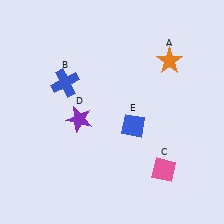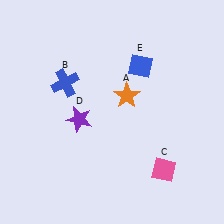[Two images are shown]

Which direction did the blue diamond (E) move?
The blue diamond (E) moved up.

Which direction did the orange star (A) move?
The orange star (A) moved left.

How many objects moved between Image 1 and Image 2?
2 objects moved between the two images.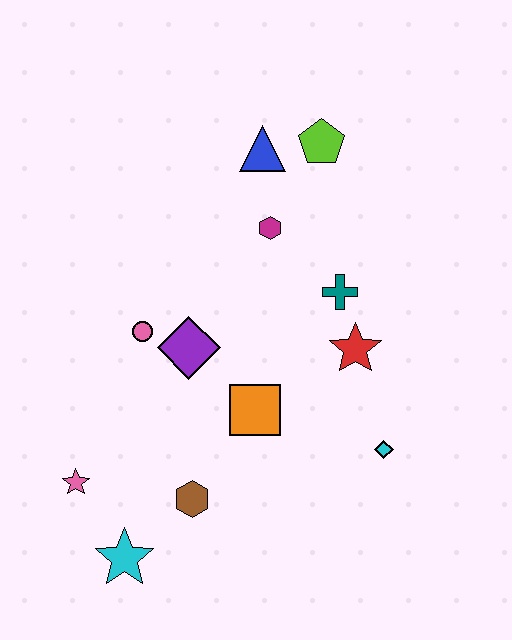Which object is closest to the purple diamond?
The pink circle is closest to the purple diamond.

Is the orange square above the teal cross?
No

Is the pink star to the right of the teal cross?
No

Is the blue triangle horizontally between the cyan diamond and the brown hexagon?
Yes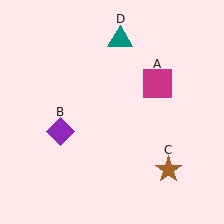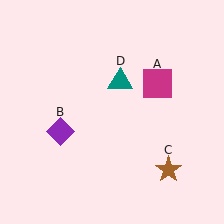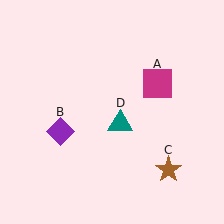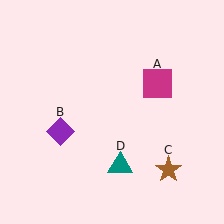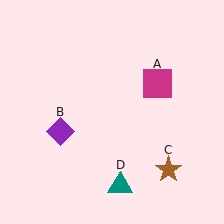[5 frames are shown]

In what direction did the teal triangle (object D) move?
The teal triangle (object D) moved down.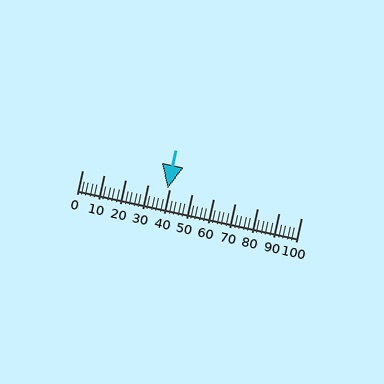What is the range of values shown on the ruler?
The ruler shows values from 0 to 100.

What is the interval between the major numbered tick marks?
The major tick marks are spaced 10 units apart.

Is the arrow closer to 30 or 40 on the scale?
The arrow is closer to 40.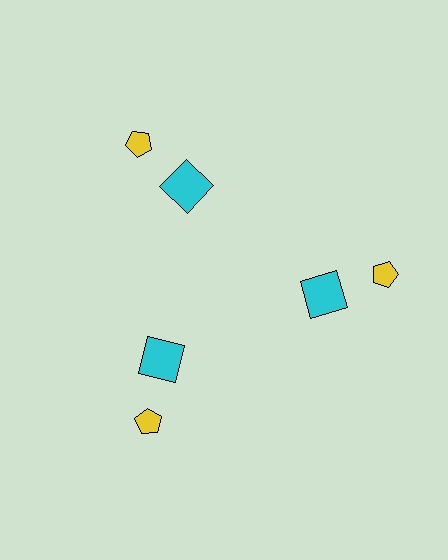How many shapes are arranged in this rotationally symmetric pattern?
There are 6 shapes, arranged in 3 groups of 2.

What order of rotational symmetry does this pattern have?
This pattern has 3-fold rotational symmetry.